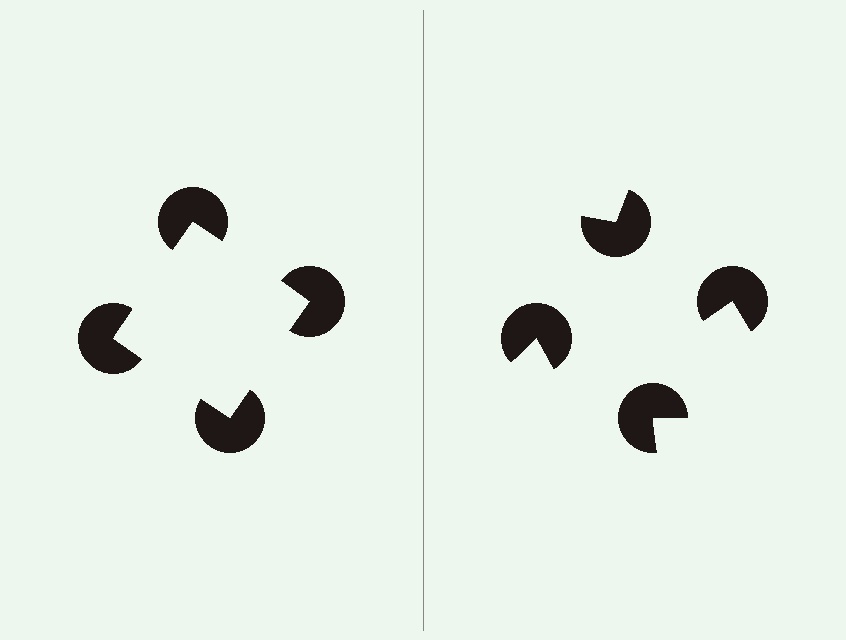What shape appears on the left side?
An illusory square.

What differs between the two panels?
The pac-man discs are positioned identically on both sides; only the wedge orientations differ. On the left they align to a square; on the right they are misaligned.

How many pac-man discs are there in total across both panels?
8 — 4 on each side.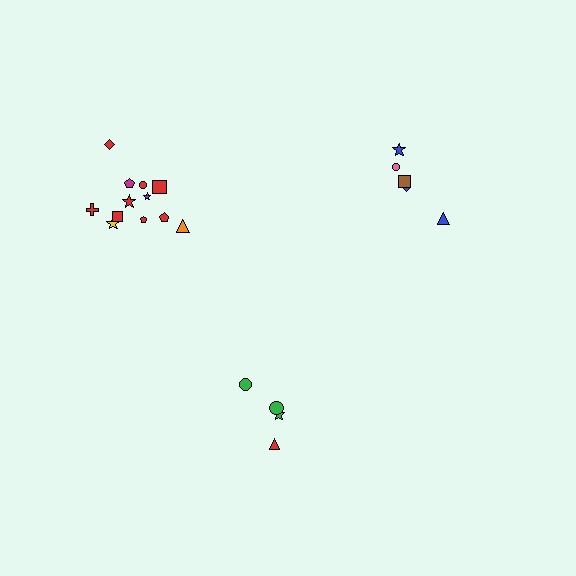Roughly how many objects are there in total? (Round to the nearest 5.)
Roughly 20 objects in total.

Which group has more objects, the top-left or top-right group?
The top-left group.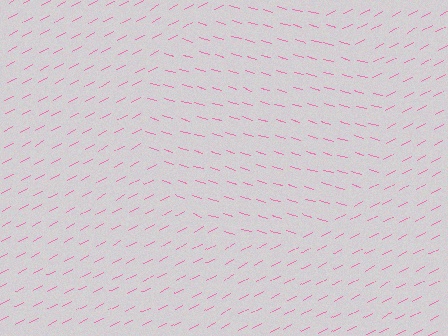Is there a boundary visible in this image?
Yes, there is a texture boundary formed by a change in line orientation.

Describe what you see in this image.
The image is filled with small pink line segments. A circle region in the image has lines oriented differently from the surrounding lines, creating a visible texture boundary.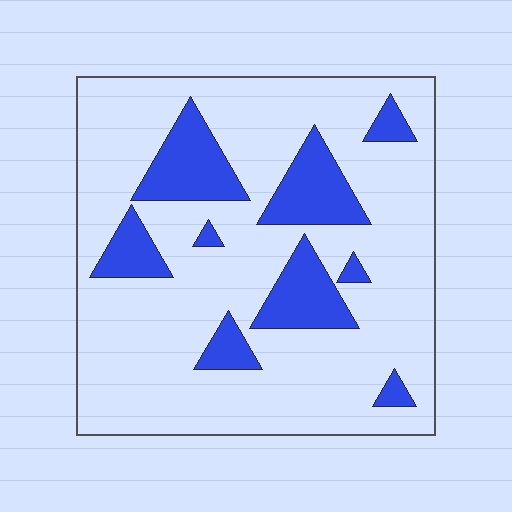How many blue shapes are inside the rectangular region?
9.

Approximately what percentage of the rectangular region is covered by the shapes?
Approximately 20%.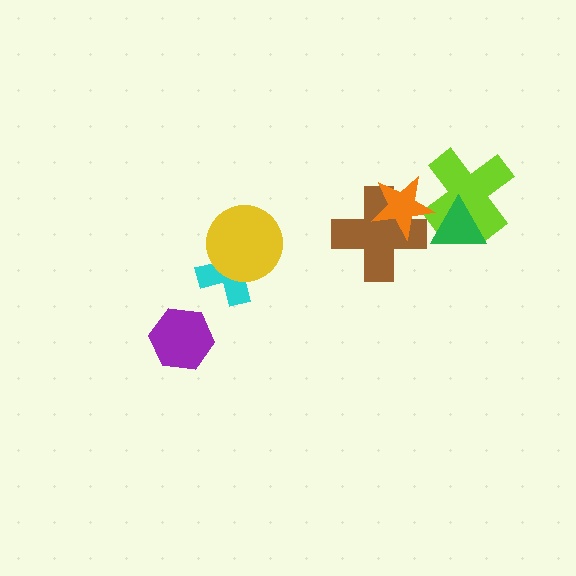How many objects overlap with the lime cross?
2 objects overlap with the lime cross.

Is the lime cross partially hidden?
Yes, it is partially covered by another shape.